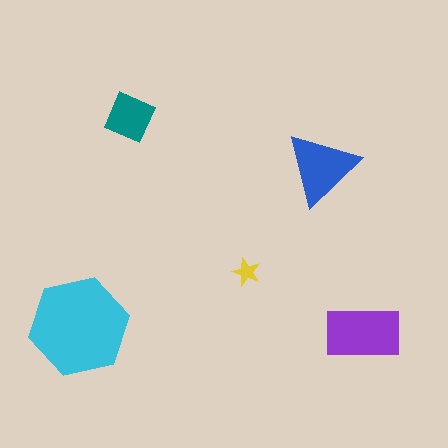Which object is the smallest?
The yellow star.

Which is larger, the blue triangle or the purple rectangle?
The purple rectangle.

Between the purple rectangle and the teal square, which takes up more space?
The purple rectangle.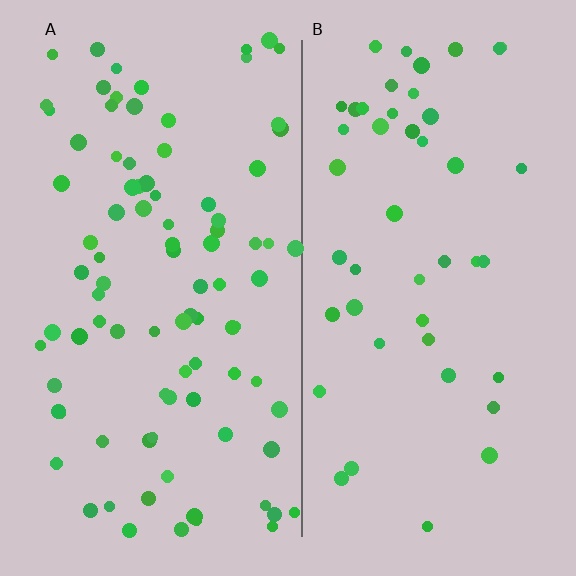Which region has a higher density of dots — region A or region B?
A (the left).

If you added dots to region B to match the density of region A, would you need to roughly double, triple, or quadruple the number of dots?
Approximately double.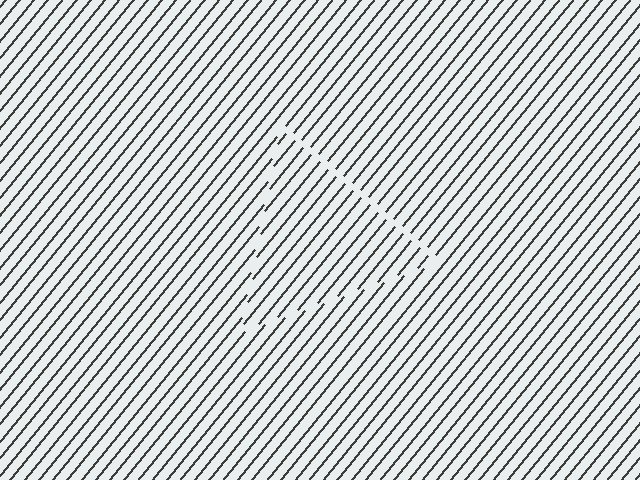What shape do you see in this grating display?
An illusory triangle. The interior of the shape contains the same grating, shifted by half a period — the contour is defined by the phase discontinuity where line-ends from the inner and outer gratings abut.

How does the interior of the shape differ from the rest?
The interior of the shape contains the same grating, shifted by half a period — the contour is defined by the phase discontinuity where line-ends from the inner and outer gratings abut.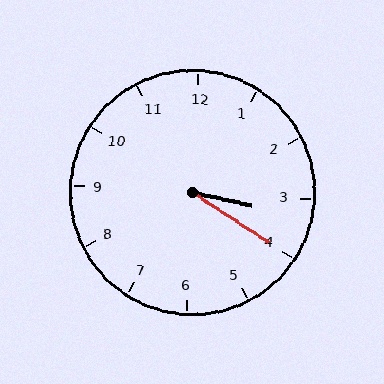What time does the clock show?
3:20.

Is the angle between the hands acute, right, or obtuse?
It is acute.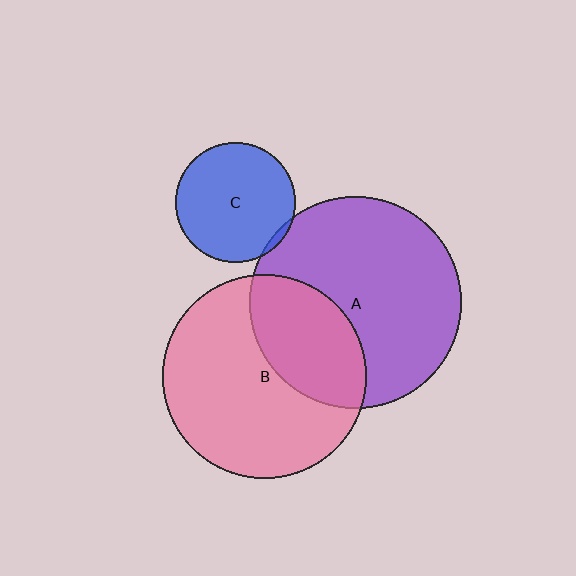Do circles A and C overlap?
Yes.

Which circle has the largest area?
Circle A (purple).